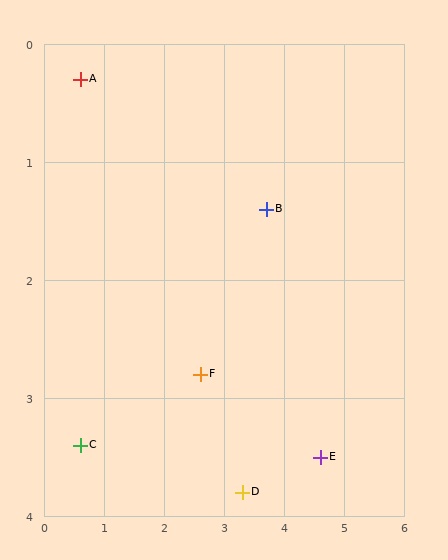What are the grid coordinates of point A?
Point A is at approximately (0.6, 0.3).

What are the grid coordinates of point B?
Point B is at approximately (3.7, 1.4).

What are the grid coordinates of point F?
Point F is at approximately (2.6, 2.8).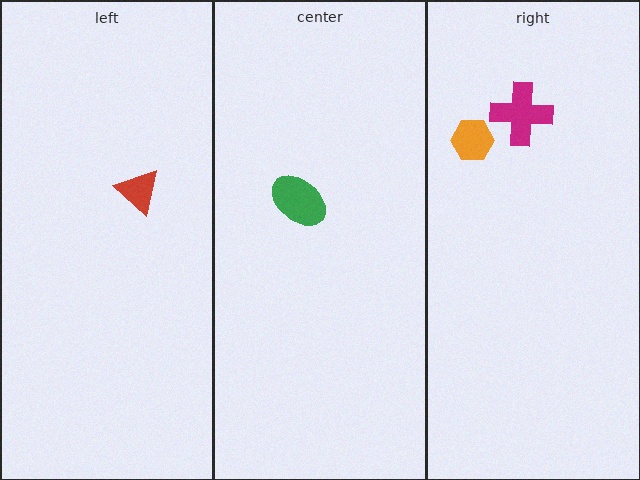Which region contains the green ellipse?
The center region.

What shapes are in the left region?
The red triangle.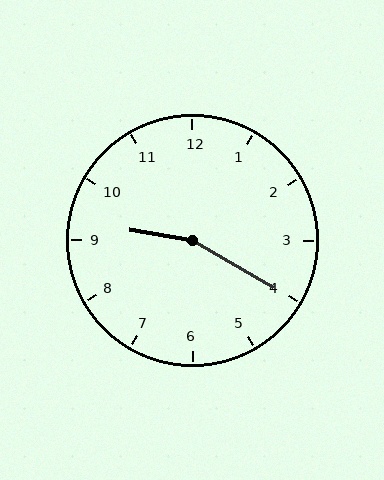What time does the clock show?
9:20.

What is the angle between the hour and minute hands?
Approximately 160 degrees.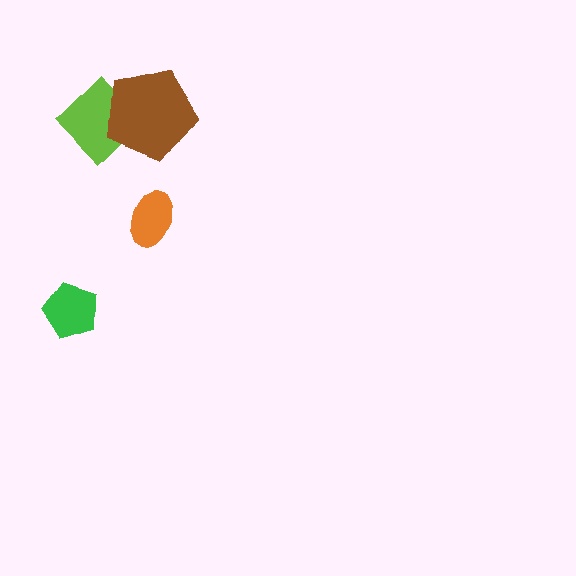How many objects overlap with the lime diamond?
1 object overlaps with the lime diamond.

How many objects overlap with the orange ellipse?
0 objects overlap with the orange ellipse.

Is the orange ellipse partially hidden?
No, no other shape covers it.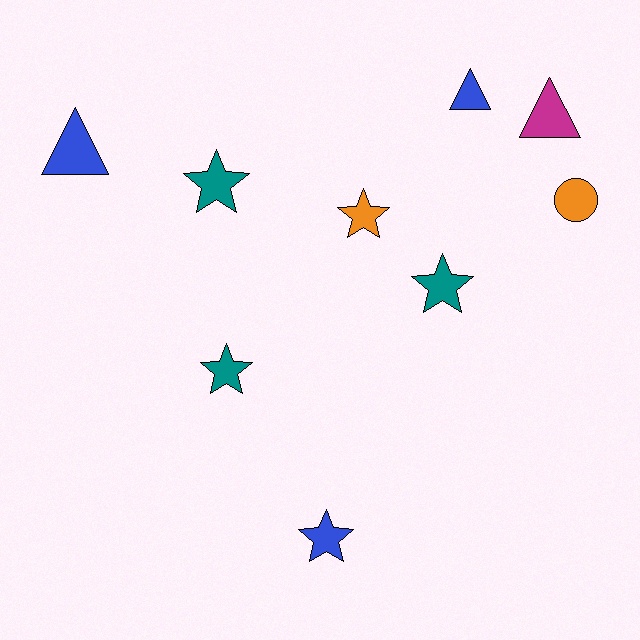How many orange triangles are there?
There are no orange triangles.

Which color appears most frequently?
Teal, with 3 objects.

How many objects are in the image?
There are 9 objects.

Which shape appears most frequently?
Star, with 5 objects.